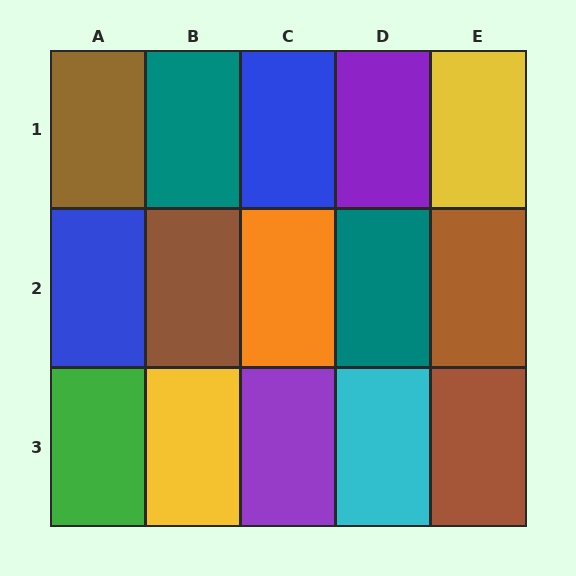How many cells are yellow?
2 cells are yellow.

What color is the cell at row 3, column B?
Yellow.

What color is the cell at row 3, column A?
Green.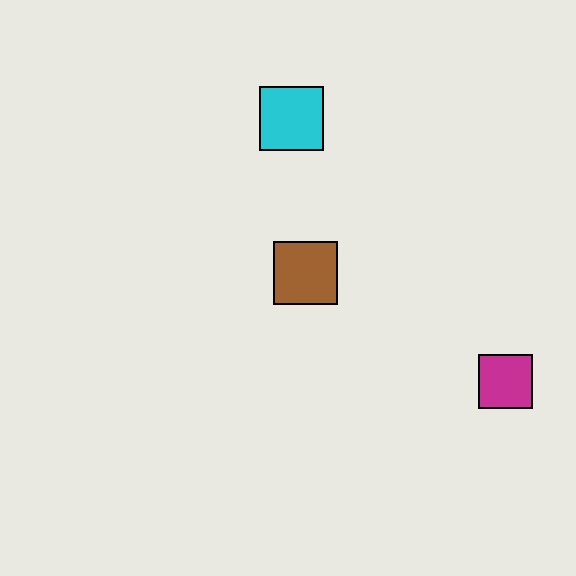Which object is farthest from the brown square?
The magenta square is farthest from the brown square.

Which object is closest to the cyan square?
The brown square is closest to the cyan square.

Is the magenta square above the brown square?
No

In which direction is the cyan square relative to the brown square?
The cyan square is above the brown square.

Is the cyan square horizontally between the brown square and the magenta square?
No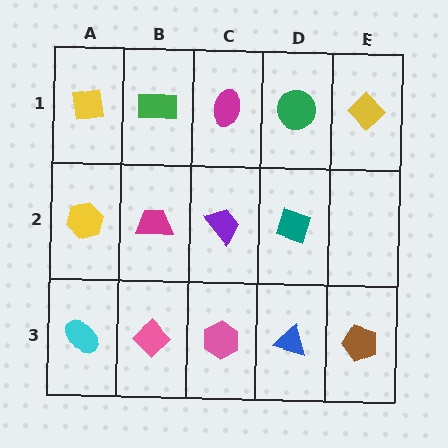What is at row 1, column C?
A magenta ellipse.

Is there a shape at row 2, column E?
No, that cell is empty.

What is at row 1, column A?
A yellow square.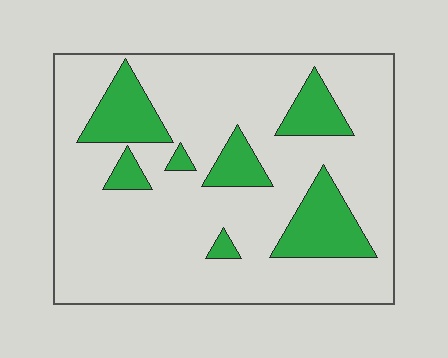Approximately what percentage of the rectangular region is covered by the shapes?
Approximately 20%.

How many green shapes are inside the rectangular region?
7.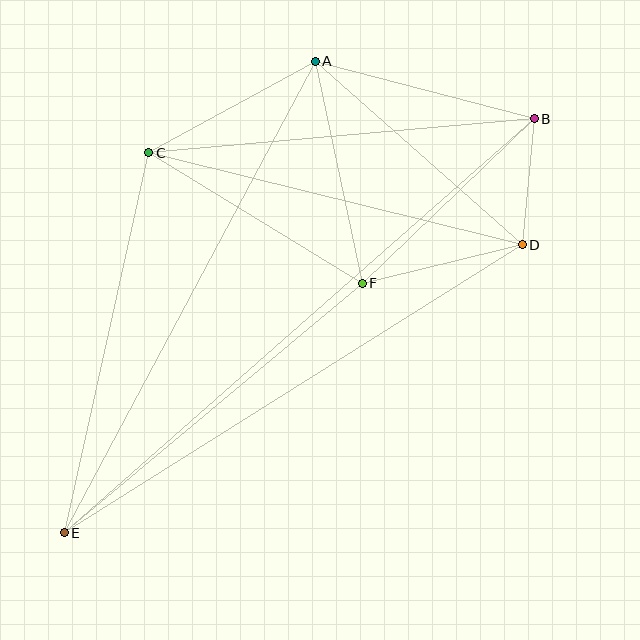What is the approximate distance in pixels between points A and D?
The distance between A and D is approximately 276 pixels.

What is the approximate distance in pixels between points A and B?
The distance between A and B is approximately 226 pixels.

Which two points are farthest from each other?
Points B and E are farthest from each other.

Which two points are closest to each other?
Points B and D are closest to each other.